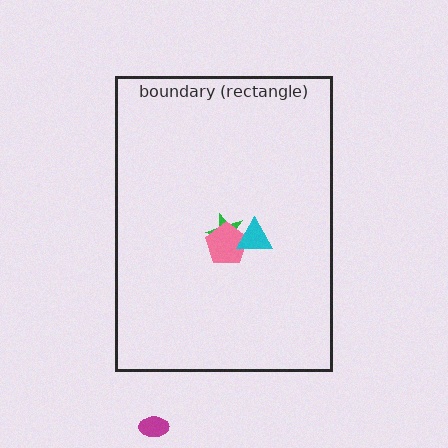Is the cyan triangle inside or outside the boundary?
Inside.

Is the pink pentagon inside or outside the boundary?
Inside.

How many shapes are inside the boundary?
3 inside, 1 outside.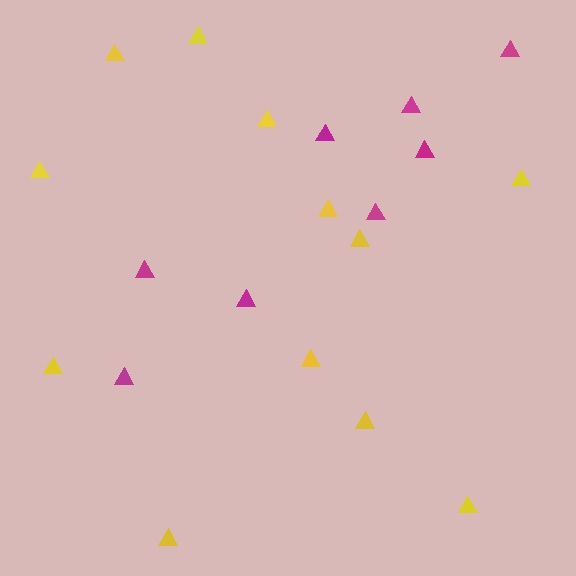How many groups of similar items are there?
There are 2 groups: one group of yellow triangles (12) and one group of magenta triangles (8).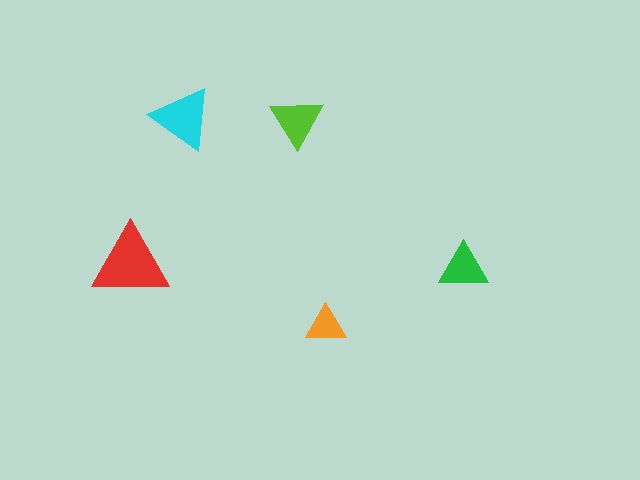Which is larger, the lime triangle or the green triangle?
The lime one.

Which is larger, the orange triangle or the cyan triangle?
The cyan one.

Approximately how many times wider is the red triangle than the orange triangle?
About 2 times wider.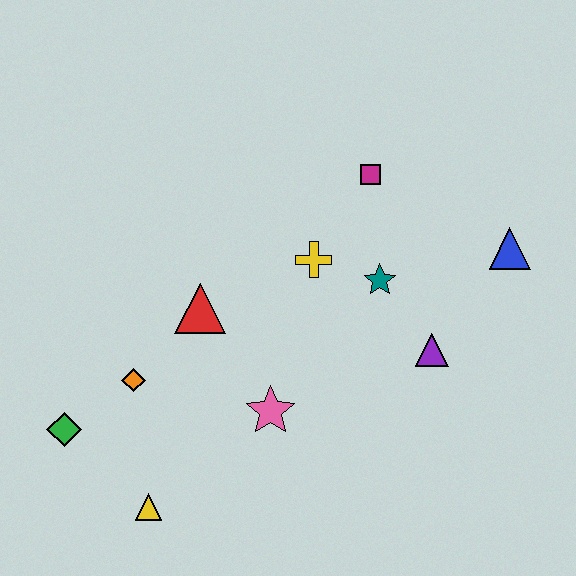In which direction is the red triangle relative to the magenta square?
The red triangle is to the left of the magenta square.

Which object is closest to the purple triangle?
The teal star is closest to the purple triangle.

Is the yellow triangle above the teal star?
No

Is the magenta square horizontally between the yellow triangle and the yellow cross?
No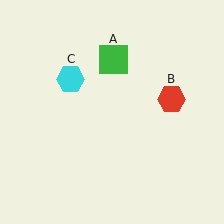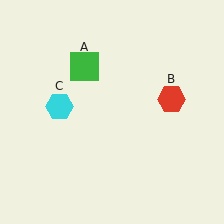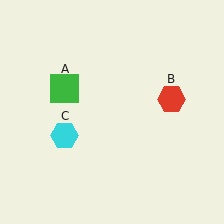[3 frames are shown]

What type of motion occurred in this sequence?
The green square (object A), cyan hexagon (object C) rotated counterclockwise around the center of the scene.